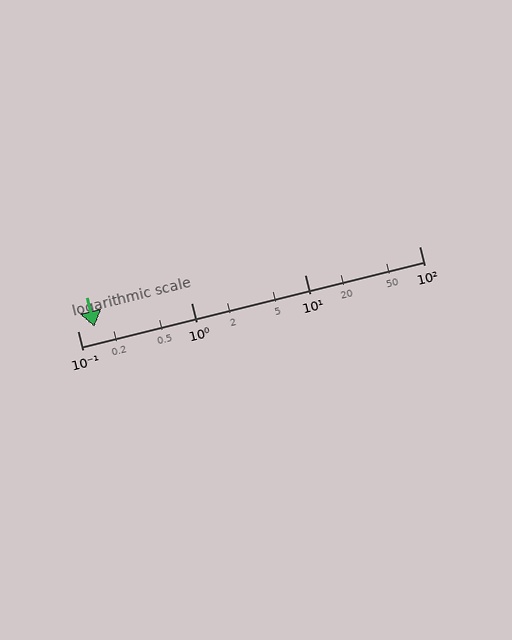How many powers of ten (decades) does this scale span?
The scale spans 3 decades, from 0.1 to 100.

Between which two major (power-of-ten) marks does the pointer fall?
The pointer is between 0.1 and 1.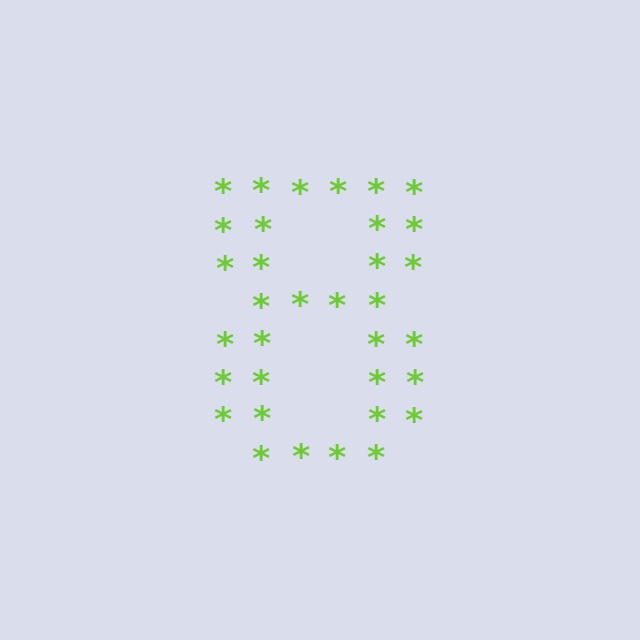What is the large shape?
The large shape is the digit 8.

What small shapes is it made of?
It is made of small asterisks.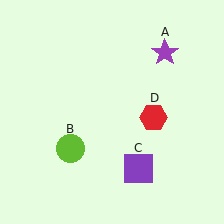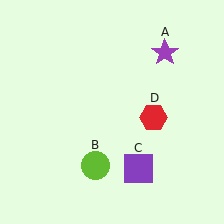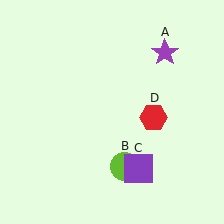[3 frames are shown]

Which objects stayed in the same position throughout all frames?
Purple star (object A) and purple square (object C) and red hexagon (object D) remained stationary.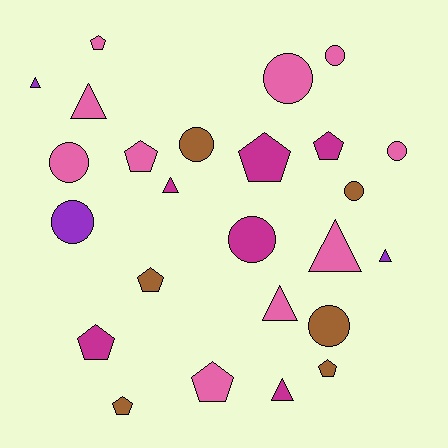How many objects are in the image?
There are 25 objects.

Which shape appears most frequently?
Circle, with 9 objects.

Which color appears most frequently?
Pink, with 10 objects.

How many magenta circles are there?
There is 1 magenta circle.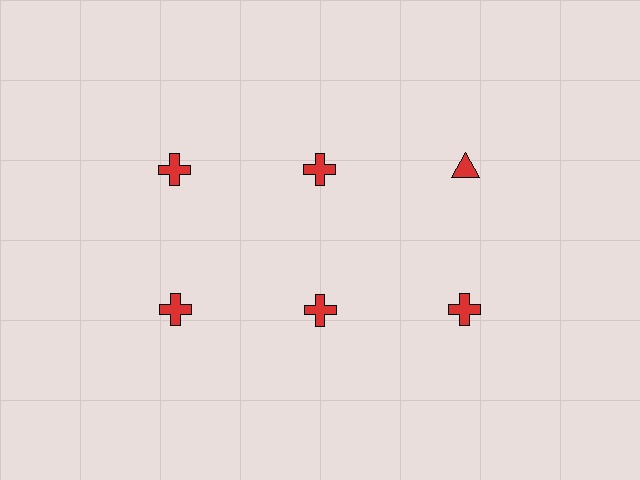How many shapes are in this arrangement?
There are 6 shapes arranged in a grid pattern.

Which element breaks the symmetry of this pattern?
The red triangle in the top row, center column breaks the symmetry. All other shapes are red crosses.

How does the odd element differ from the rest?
It has a different shape: triangle instead of cross.